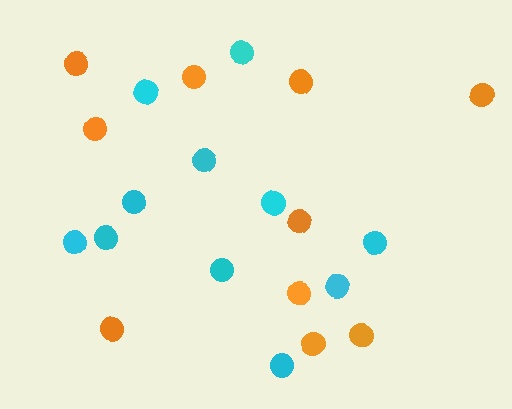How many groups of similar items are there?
There are 2 groups: one group of orange circles (10) and one group of cyan circles (11).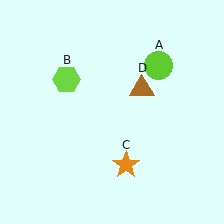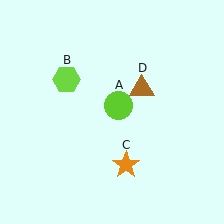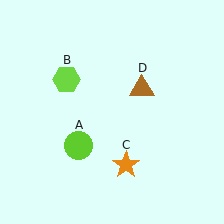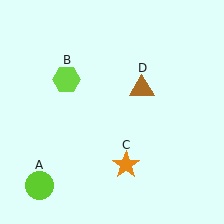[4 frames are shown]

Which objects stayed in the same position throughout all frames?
Lime hexagon (object B) and orange star (object C) and brown triangle (object D) remained stationary.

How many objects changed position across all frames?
1 object changed position: lime circle (object A).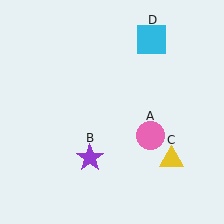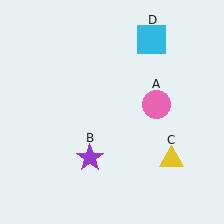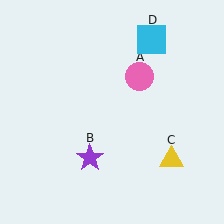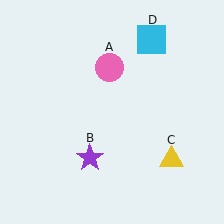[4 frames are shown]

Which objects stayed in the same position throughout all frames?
Purple star (object B) and yellow triangle (object C) and cyan square (object D) remained stationary.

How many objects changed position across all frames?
1 object changed position: pink circle (object A).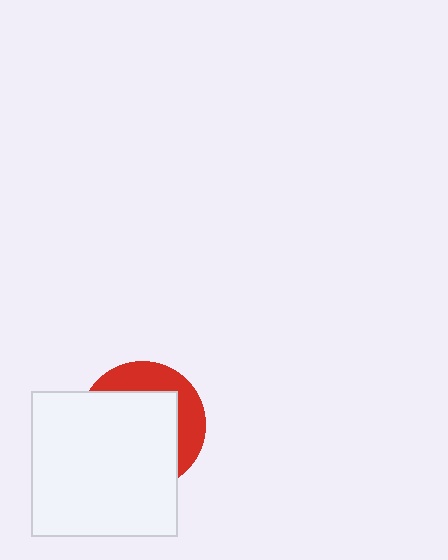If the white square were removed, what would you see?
You would see the complete red circle.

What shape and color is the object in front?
The object in front is a white square.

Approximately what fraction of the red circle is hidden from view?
Roughly 67% of the red circle is hidden behind the white square.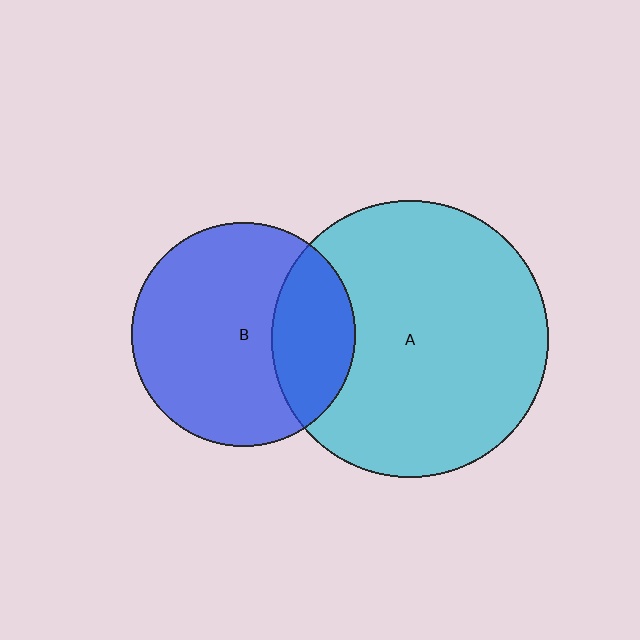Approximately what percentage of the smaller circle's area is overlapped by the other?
Approximately 30%.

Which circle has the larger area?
Circle A (cyan).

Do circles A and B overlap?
Yes.